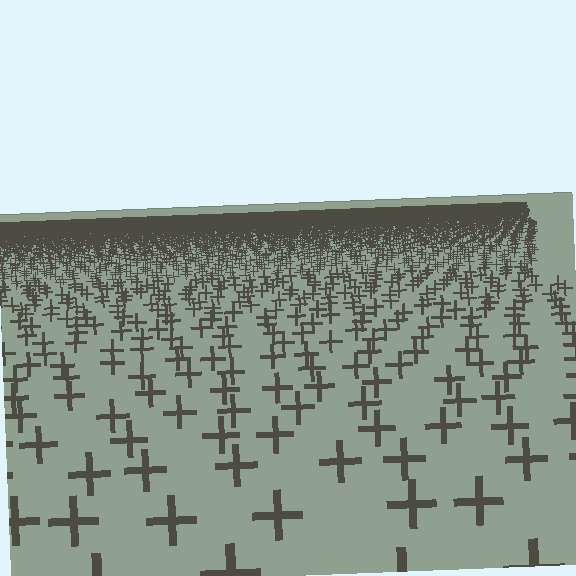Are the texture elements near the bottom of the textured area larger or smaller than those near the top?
Larger. Near the bottom, elements are closer to the viewer and appear at a bigger on-screen size.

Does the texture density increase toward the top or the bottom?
Density increases toward the top.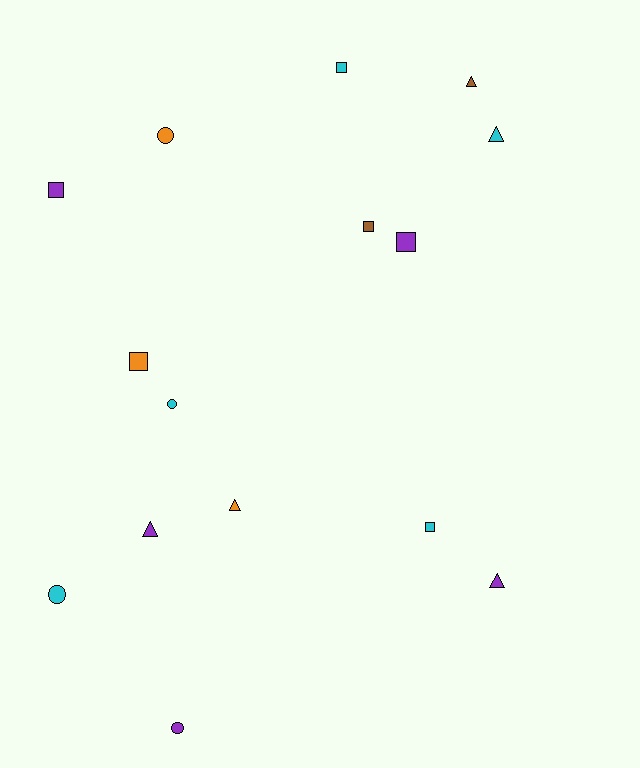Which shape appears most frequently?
Square, with 6 objects.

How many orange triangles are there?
There is 1 orange triangle.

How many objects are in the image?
There are 15 objects.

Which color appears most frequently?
Cyan, with 5 objects.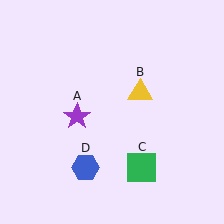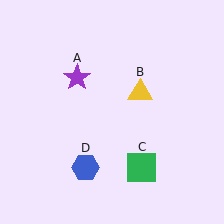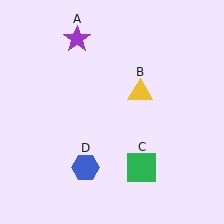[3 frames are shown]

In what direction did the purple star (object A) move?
The purple star (object A) moved up.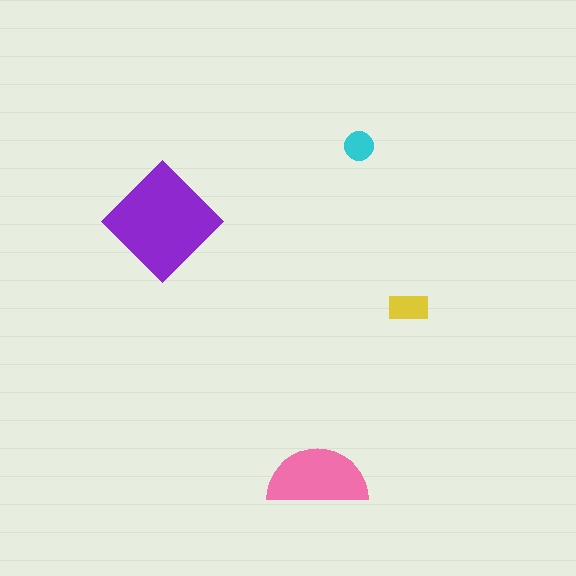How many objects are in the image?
There are 4 objects in the image.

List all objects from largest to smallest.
The purple diamond, the pink semicircle, the yellow rectangle, the cyan circle.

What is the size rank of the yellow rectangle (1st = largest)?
3rd.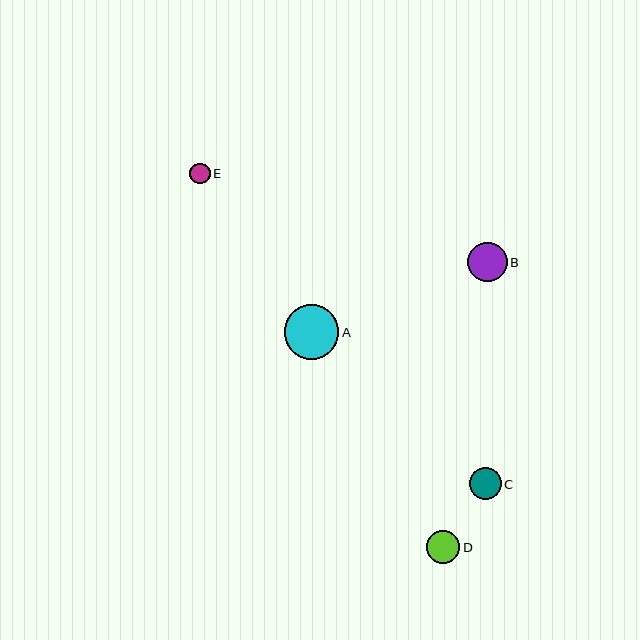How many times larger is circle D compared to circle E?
Circle D is approximately 1.6 times the size of circle E.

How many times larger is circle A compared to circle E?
Circle A is approximately 2.6 times the size of circle E.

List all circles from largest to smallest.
From largest to smallest: A, B, D, C, E.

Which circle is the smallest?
Circle E is the smallest with a size of approximately 21 pixels.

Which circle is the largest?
Circle A is the largest with a size of approximately 55 pixels.